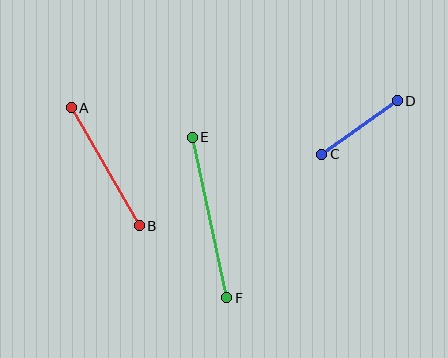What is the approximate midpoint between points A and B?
The midpoint is at approximately (105, 167) pixels.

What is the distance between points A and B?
The distance is approximately 136 pixels.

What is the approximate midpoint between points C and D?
The midpoint is at approximately (359, 128) pixels.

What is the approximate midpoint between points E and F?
The midpoint is at approximately (209, 217) pixels.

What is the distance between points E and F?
The distance is approximately 164 pixels.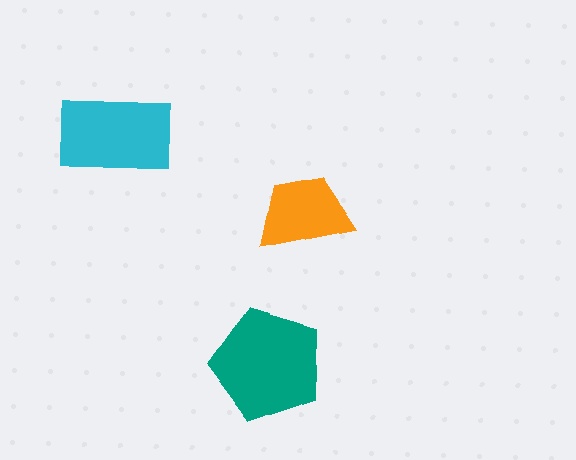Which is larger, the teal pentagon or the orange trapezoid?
The teal pentagon.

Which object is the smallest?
The orange trapezoid.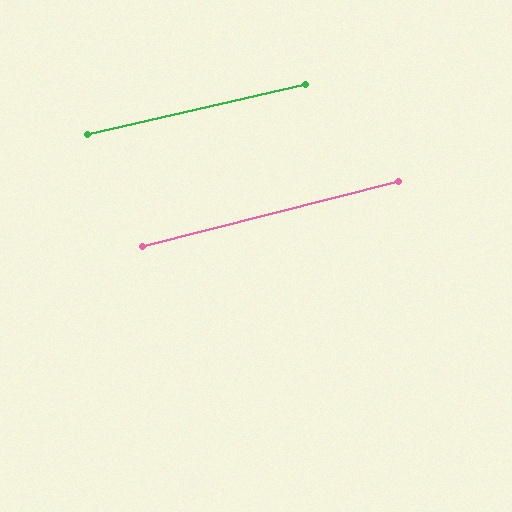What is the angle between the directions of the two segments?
Approximately 1 degree.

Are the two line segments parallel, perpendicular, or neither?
Parallel — their directions differ by only 1.0°.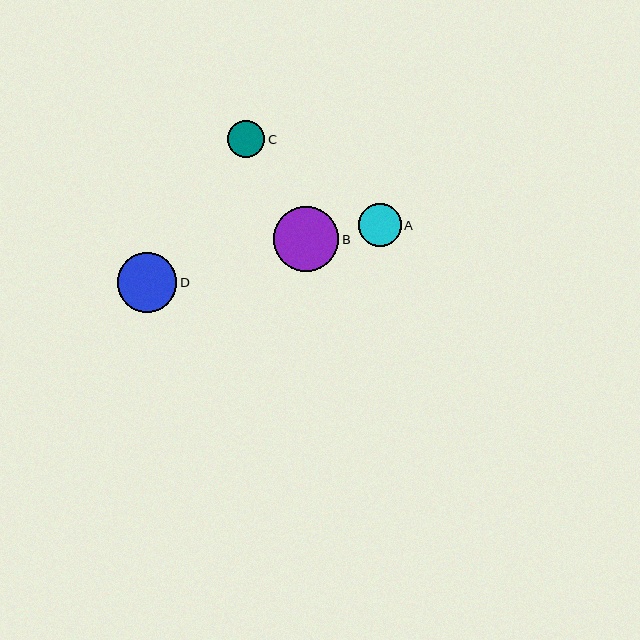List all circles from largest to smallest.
From largest to smallest: B, D, A, C.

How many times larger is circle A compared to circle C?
Circle A is approximately 1.1 times the size of circle C.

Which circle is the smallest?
Circle C is the smallest with a size of approximately 37 pixels.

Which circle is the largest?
Circle B is the largest with a size of approximately 65 pixels.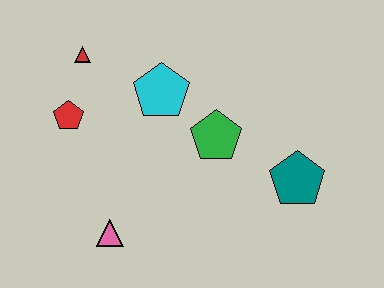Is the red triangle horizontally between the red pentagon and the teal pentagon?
Yes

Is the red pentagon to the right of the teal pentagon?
No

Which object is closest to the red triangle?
The red pentagon is closest to the red triangle.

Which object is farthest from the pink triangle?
The teal pentagon is farthest from the pink triangle.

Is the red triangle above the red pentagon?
Yes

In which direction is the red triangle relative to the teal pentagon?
The red triangle is to the left of the teal pentagon.